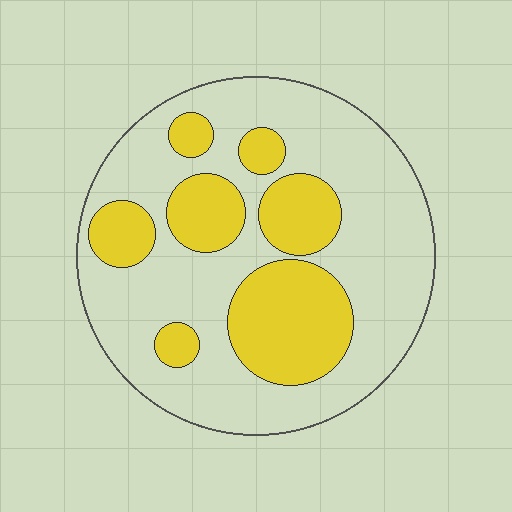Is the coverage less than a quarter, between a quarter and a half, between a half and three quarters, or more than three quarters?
Between a quarter and a half.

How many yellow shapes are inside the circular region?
7.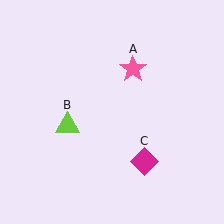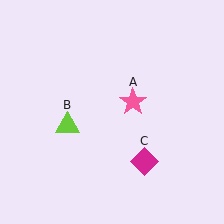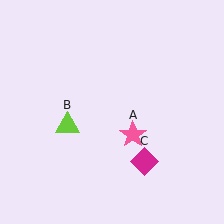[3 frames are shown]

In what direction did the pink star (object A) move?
The pink star (object A) moved down.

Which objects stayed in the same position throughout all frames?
Lime triangle (object B) and magenta diamond (object C) remained stationary.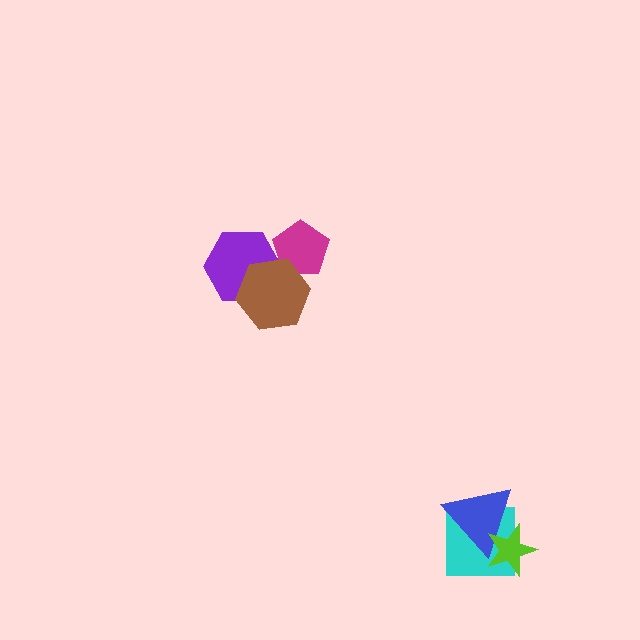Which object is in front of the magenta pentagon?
The brown hexagon is in front of the magenta pentagon.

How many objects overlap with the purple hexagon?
2 objects overlap with the purple hexagon.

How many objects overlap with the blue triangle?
2 objects overlap with the blue triangle.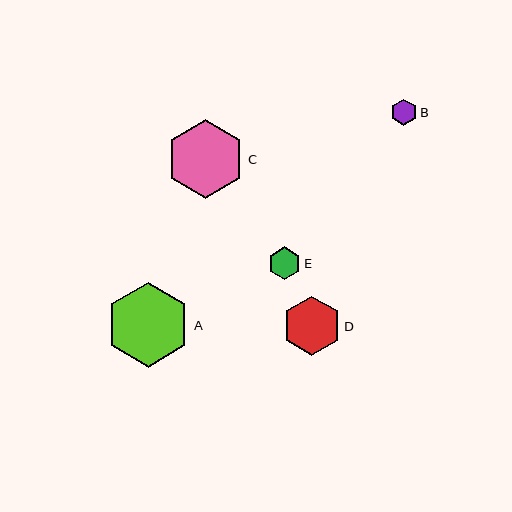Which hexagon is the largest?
Hexagon A is the largest with a size of approximately 85 pixels.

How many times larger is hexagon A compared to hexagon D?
Hexagon A is approximately 1.4 times the size of hexagon D.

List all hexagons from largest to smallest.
From largest to smallest: A, C, D, E, B.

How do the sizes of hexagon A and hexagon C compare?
Hexagon A and hexagon C are approximately the same size.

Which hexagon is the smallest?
Hexagon B is the smallest with a size of approximately 26 pixels.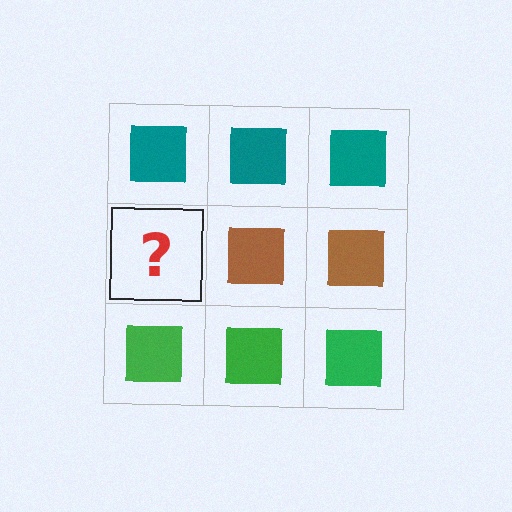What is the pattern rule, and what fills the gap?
The rule is that each row has a consistent color. The gap should be filled with a brown square.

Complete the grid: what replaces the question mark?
The question mark should be replaced with a brown square.